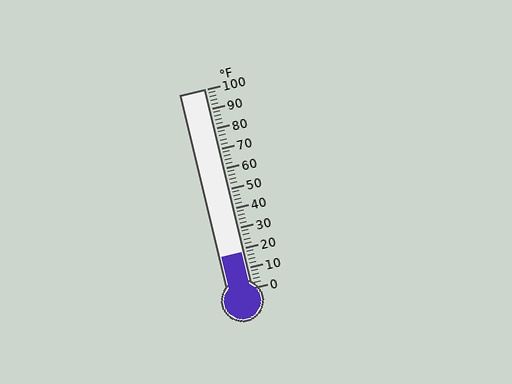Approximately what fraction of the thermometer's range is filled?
The thermometer is filled to approximately 20% of its range.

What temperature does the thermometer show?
The thermometer shows approximately 18°F.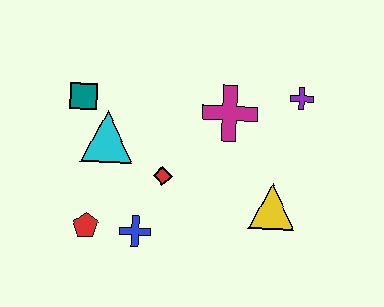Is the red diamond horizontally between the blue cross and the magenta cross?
Yes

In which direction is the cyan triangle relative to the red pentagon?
The cyan triangle is above the red pentagon.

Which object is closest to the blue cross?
The red pentagon is closest to the blue cross.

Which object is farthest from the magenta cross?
The red pentagon is farthest from the magenta cross.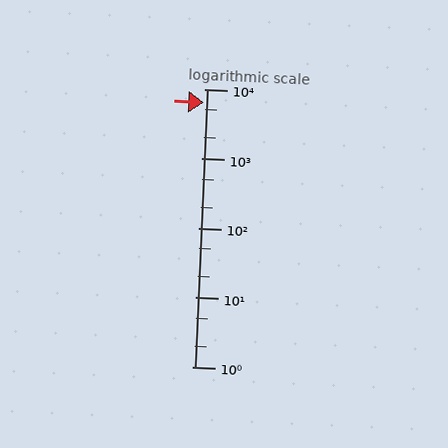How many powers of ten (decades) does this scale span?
The scale spans 4 decades, from 1 to 10000.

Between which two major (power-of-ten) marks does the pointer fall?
The pointer is between 1000 and 10000.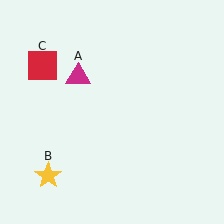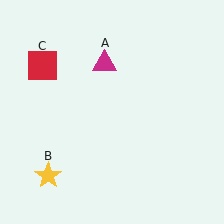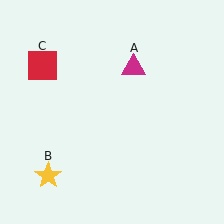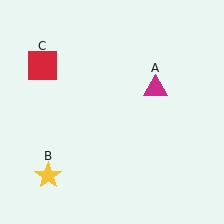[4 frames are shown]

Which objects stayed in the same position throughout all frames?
Yellow star (object B) and red square (object C) remained stationary.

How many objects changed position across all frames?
1 object changed position: magenta triangle (object A).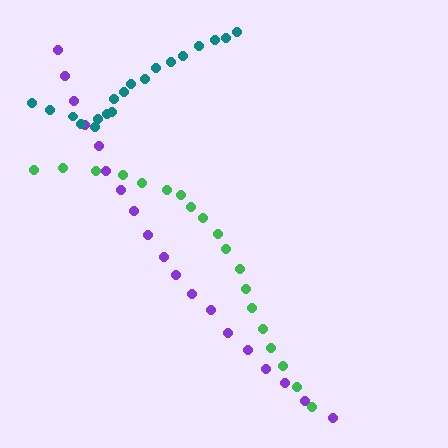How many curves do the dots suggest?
There are 3 distinct paths.